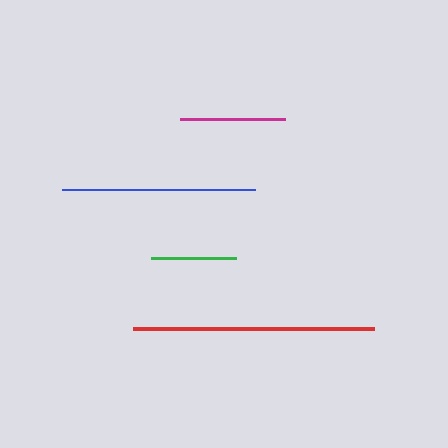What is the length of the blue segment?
The blue segment is approximately 194 pixels long.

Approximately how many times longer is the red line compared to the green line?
The red line is approximately 2.8 times the length of the green line.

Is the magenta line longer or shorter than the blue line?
The blue line is longer than the magenta line.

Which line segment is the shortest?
The green line is the shortest at approximately 85 pixels.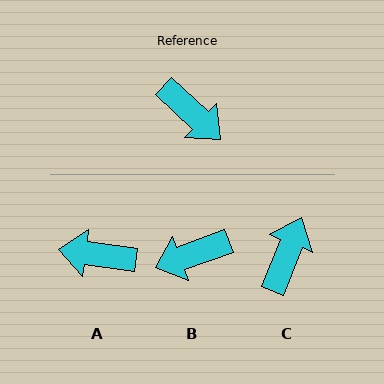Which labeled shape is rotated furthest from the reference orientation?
A, about 145 degrees away.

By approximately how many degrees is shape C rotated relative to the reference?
Approximately 111 degrees counter-clockwise.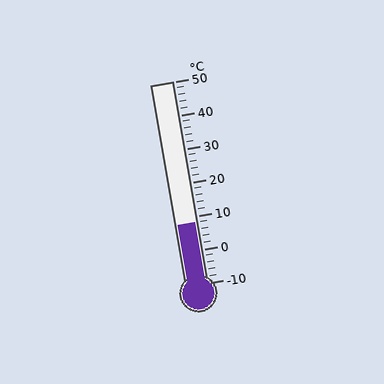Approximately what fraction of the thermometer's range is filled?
The thermometer is filled to approximately 30% of its range.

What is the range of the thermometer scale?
The thermometer scale ranges from -10°C to 50°C.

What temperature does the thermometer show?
The thermometer shows approximately 8°C.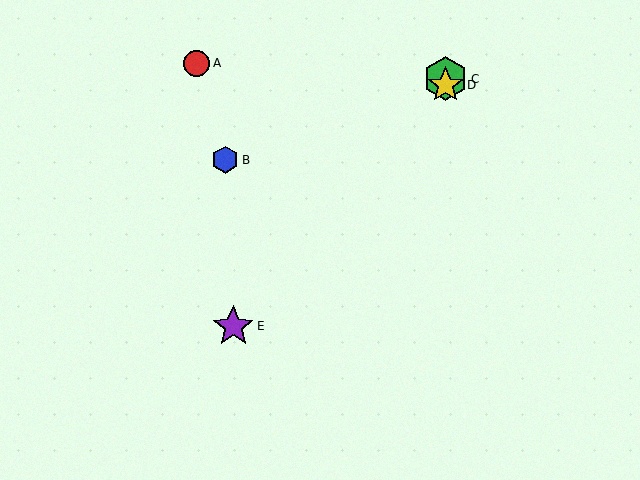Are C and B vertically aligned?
No, C is at x≈446 and B is at x≈225.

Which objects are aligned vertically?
Objects C, D are aligned vertically.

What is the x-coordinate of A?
Object A is at x≈197.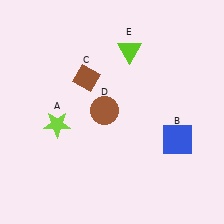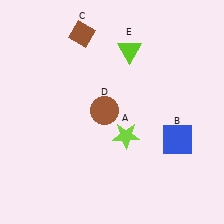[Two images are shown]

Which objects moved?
The objects that moved are: the lime star (A), the brown diamond (C).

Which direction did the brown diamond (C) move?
The brown diamond (C) moved up.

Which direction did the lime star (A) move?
The lime star (A) moved right.